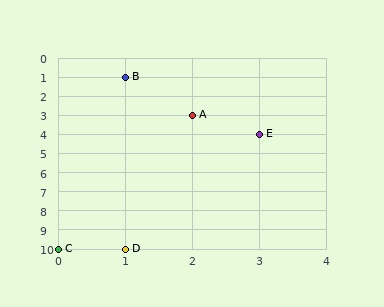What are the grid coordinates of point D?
Point D is at grid coordinates (1, 10).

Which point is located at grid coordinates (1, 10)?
Point D is at (1, 10).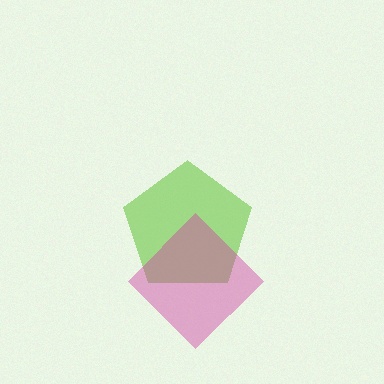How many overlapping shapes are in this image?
There are 2 overlapping shapes in the image.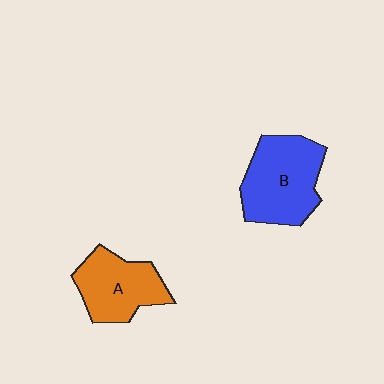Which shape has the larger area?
Shape B (blue).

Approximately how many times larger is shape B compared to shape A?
Approximately 1.3 times.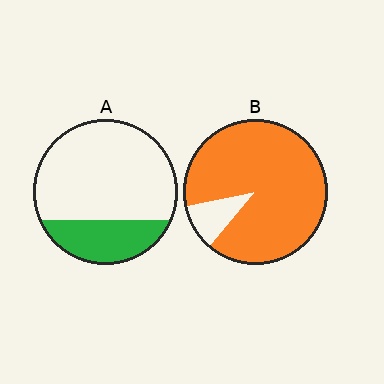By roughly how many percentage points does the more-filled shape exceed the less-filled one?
By roughly 65 percentage points (B over A).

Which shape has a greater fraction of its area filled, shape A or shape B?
Shape B.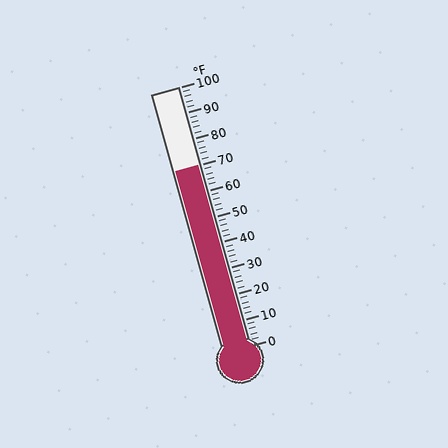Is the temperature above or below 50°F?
The temperature is above 50°F.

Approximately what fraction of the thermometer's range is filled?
The thermometer is filled to approximately 70% of its range.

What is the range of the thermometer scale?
The thermometer scale ranges from 0°F to 100°F.